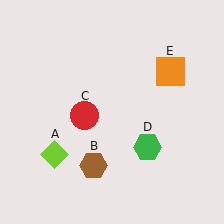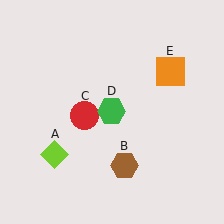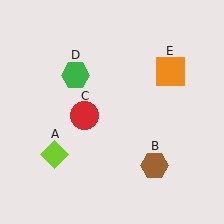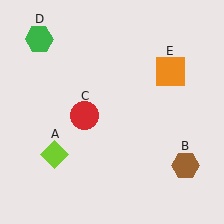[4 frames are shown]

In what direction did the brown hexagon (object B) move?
The brown hexagon (object B) moved right.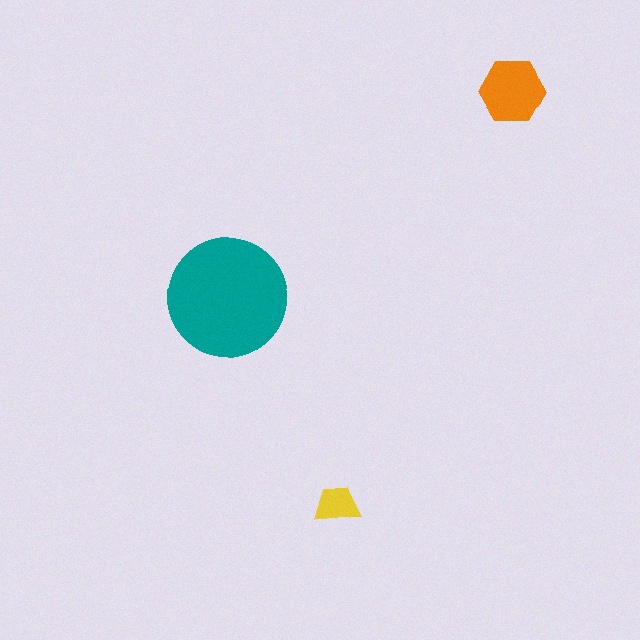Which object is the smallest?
The yellow trapezoid.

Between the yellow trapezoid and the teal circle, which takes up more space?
The teal circle.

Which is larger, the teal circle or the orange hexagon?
The teal circle.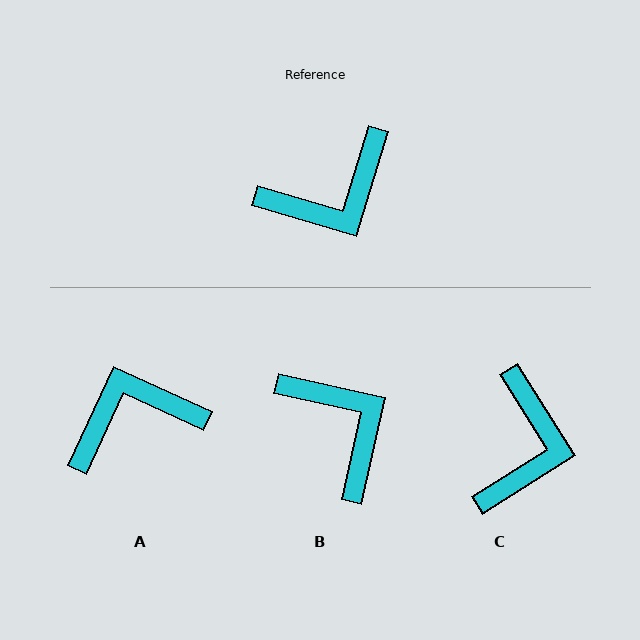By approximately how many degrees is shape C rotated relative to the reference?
Approximately 49 degrees counter-clockwise.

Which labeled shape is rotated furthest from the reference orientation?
A, about 172 degrees away.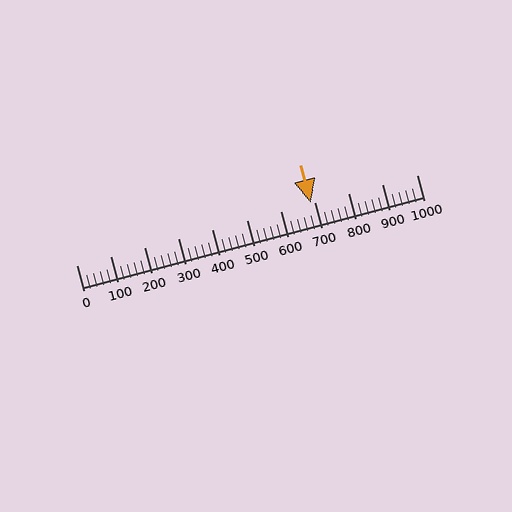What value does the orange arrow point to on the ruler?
The orange arrow points to approximately 688.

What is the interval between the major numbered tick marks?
The major tick marks are spaced 100 units apart.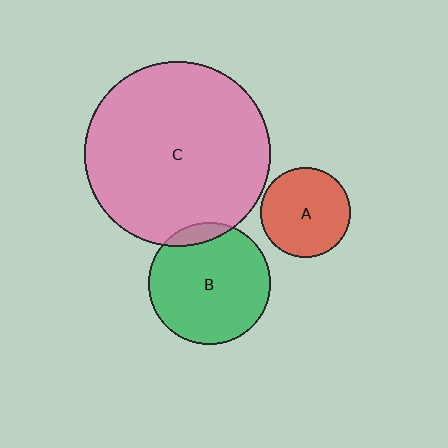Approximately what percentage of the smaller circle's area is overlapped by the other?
Approximately 10%.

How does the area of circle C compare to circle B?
Approximately 2.3 times.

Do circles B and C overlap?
Yes.